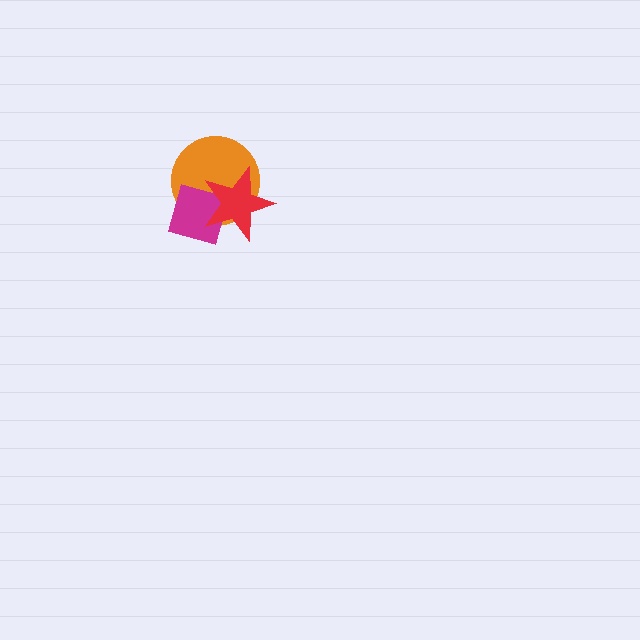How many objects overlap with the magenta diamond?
2 objects overlap with the magenta diamond.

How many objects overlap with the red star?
2 objects overlap with the red star.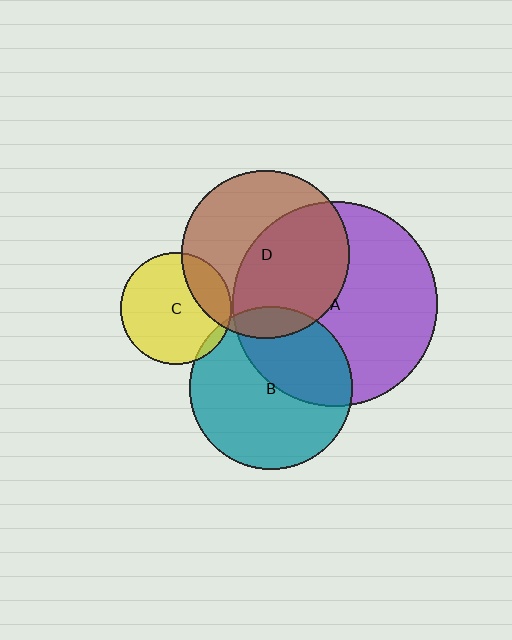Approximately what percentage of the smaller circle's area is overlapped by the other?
Approximately 10%.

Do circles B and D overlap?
Yes.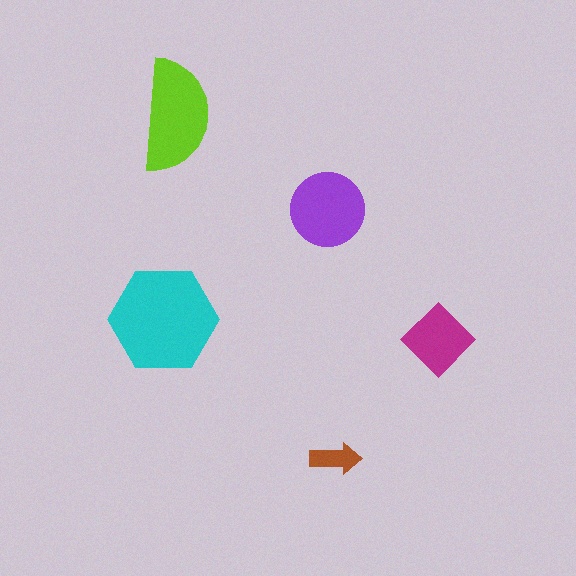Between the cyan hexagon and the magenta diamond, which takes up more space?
The cyan hexagon.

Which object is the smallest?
The brown arrow.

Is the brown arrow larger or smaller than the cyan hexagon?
Smaller.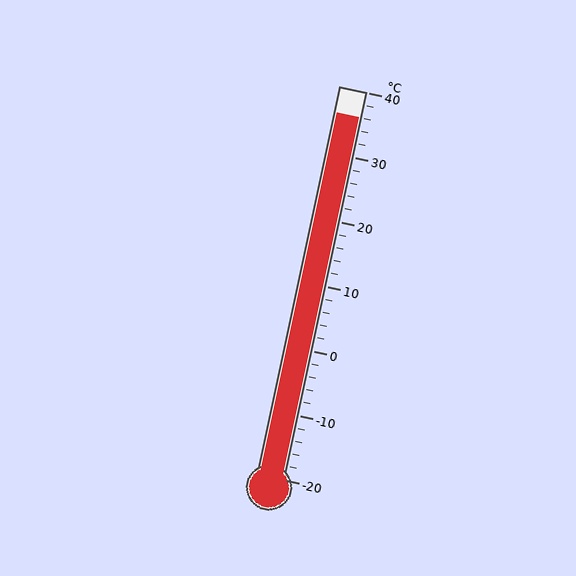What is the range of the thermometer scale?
The thermometer scale ranges from -20°C to 40°C.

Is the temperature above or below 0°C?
The temperature is above 0°C.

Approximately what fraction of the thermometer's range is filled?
The thermometer is filled to approximately 95% of its range.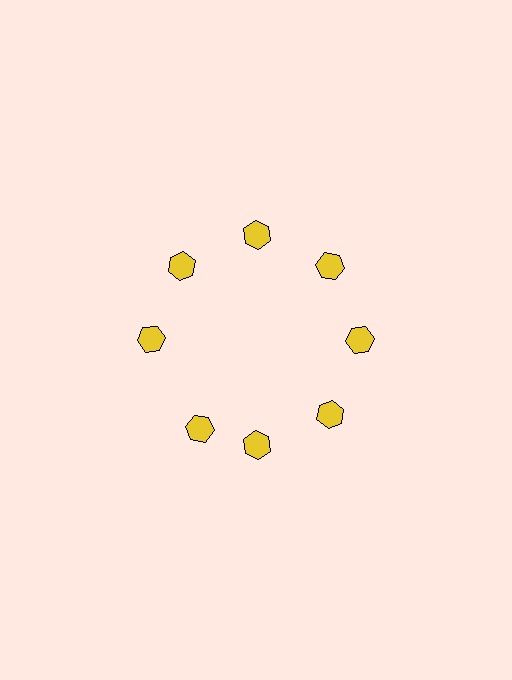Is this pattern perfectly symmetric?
No. The 8 yellow hexagons are arranged in a ring, but one element near the 8 o'clock position is rotated out of alignment along the ring, breaking the 8-fold rotational symmetry.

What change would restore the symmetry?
The symmetry would be restored by rotating it back into even spacing with its neighbors so that all 8 hexagons sit at equal angles and equal distance from the center.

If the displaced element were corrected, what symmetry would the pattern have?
It would have 8-fold rotational symmetry — the pattern would map onto itself every 45 degrees.